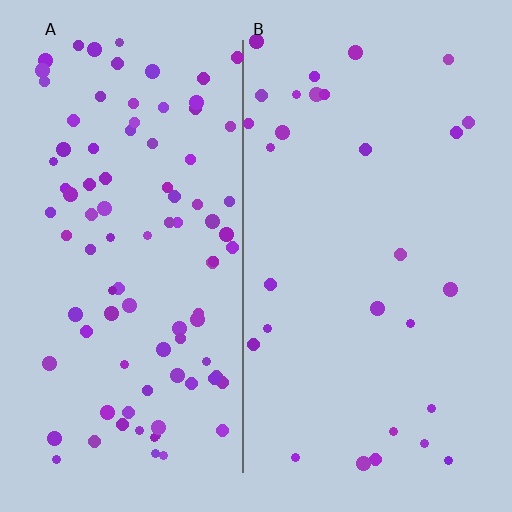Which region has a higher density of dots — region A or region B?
A (the left).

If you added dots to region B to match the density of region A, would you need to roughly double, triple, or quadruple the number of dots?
Approximately triple.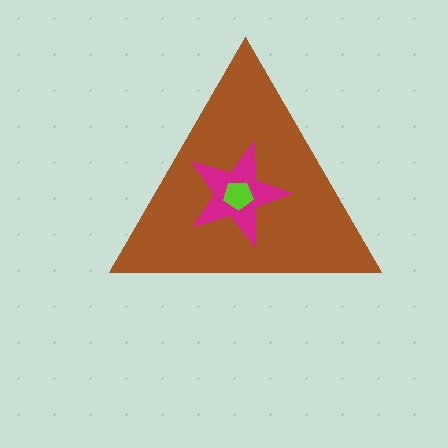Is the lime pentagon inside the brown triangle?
Yes.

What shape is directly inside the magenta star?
The lime pentagon.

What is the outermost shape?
The brown triangle.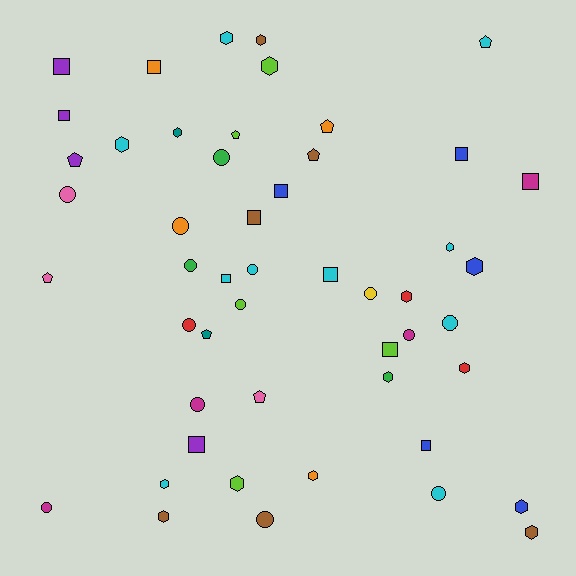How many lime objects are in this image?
There are 5 lime objects.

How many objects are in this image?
There are 50 objects.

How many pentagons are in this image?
There are 8 pentagons.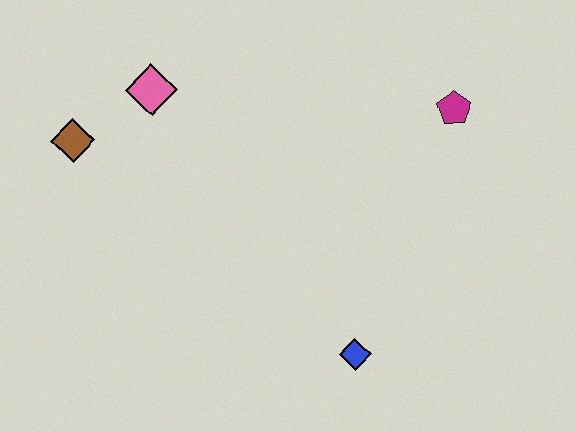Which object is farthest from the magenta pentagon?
The brown diamond is farthest from the magenta pentagon.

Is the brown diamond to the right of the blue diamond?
No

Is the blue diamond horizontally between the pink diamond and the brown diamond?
No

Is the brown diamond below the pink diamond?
Yes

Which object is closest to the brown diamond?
The pink diamond is closest to the brown diamond.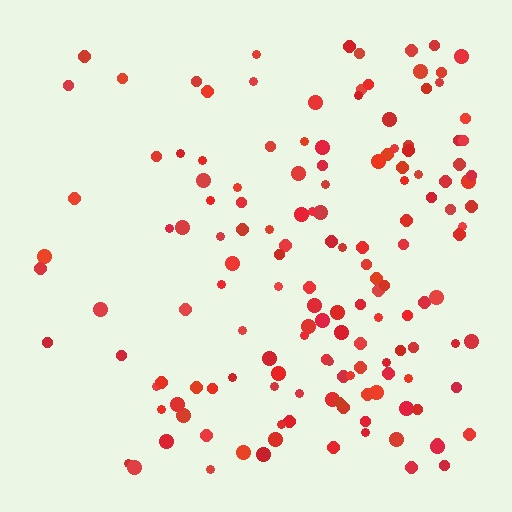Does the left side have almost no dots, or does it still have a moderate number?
Still a moderate number, just noticeably fewer than the right.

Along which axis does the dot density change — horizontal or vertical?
Horizontal.